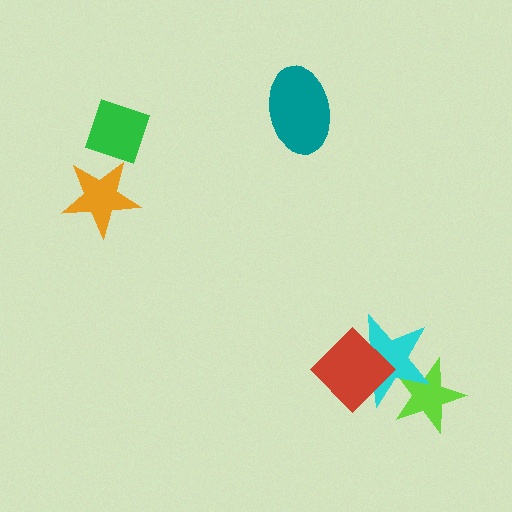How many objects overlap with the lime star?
1 object overlaps with the lime star.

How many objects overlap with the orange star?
1 object overlaps with the orange star.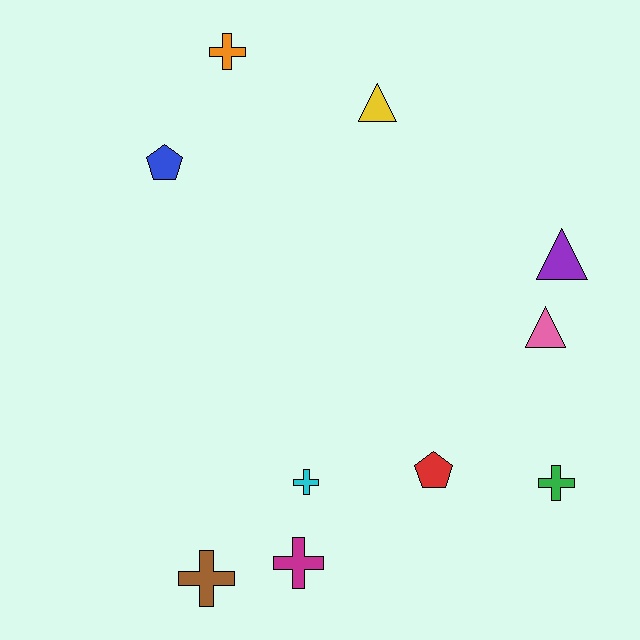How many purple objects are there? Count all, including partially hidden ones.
There is 1 purple object.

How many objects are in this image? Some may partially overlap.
There are 10 objects.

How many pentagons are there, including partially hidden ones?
There are 2 pentagons.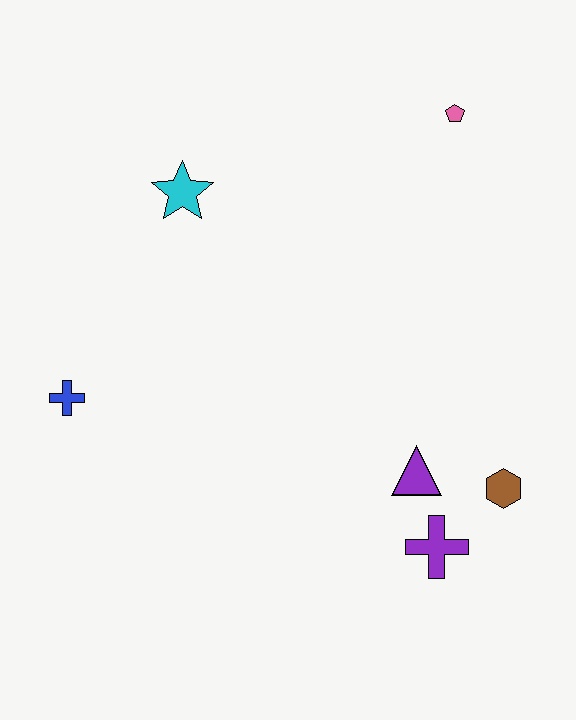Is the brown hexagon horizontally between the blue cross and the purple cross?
No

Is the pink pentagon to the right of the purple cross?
Yes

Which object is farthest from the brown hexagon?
The blue cross is farthest from the brown hexagon.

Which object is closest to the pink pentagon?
The cyan star is closest to the pink pentagon.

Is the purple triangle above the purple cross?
Yes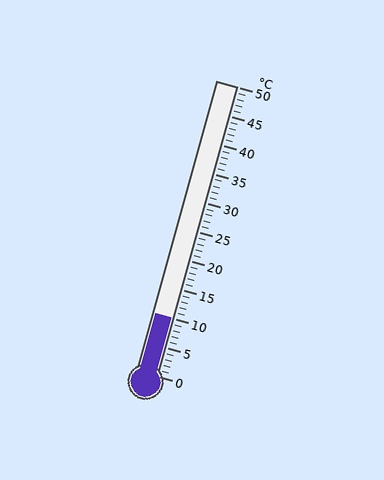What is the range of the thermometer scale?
The thermometer scale ranges from 0°C to 50°C.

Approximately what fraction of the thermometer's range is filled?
The thermometer is filled to approximately 20% of its range.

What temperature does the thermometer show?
The thermometer shows approximately 10°C.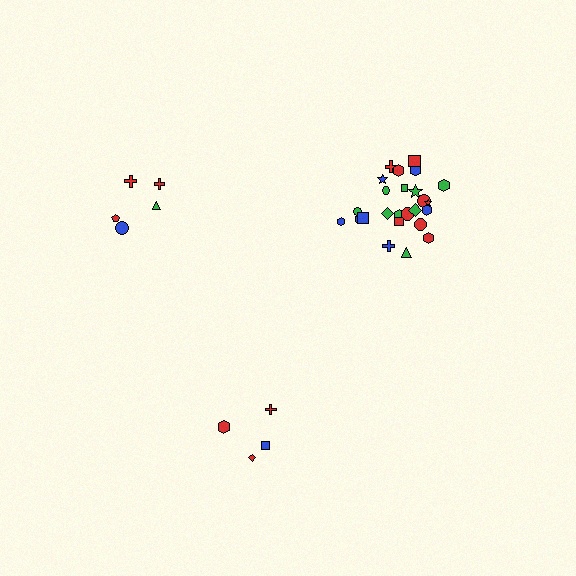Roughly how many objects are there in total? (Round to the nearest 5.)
Roughly 35 objects in total.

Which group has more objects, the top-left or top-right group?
The top-right group.